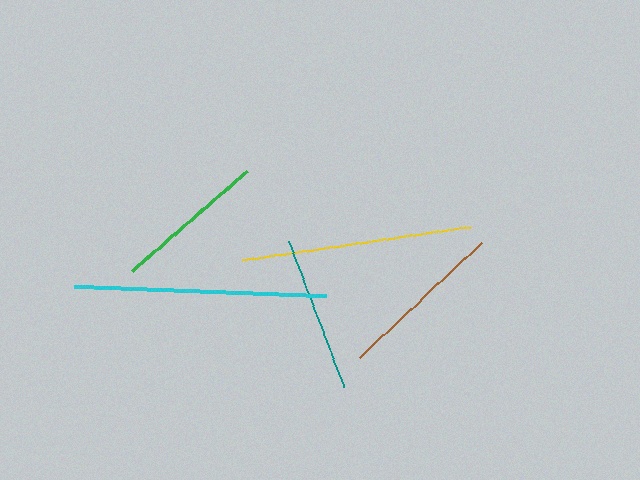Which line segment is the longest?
The cyan line is the longest at approximately 251 pixels.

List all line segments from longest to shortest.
From longest to shortest: cyan, yellow, brown, teal, green.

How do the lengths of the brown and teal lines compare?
The brown and teal lines are approximately the same length.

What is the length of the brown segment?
The brown segment is approximately 168 pixels long.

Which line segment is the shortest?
The green line is the shortest at approximately 153 pixels.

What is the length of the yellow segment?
The yellow segment is approximately 230 pixels long.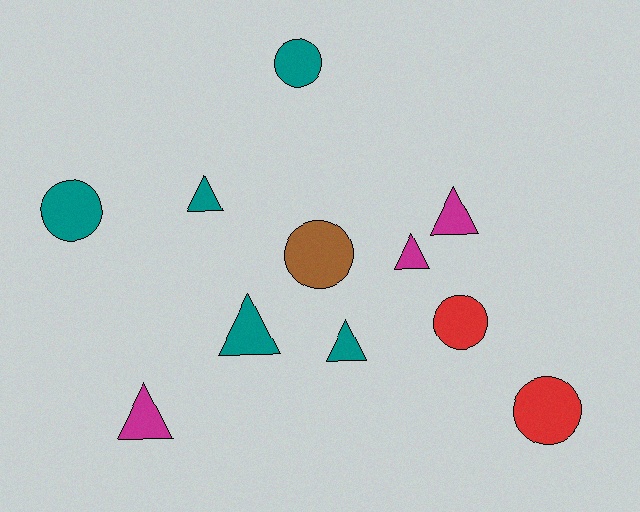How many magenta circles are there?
There are no magenta circles.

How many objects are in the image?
There are 11 objects.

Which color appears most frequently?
Teal, with 5 objects.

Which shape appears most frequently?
Triangle, with 6 objects.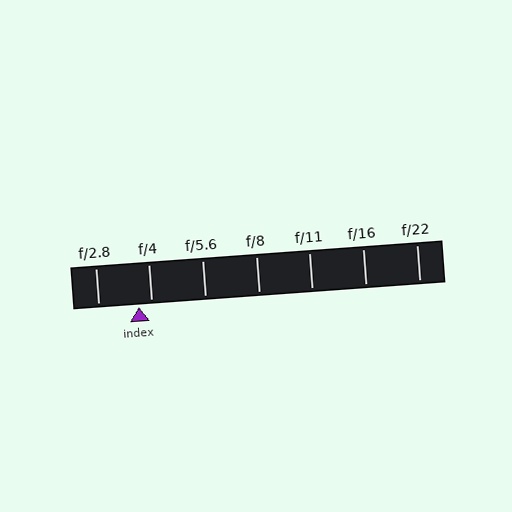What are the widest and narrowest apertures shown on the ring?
The widest aperture shown is f/2.8 and the narrowest is f/22.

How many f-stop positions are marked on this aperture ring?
There are 7 f-stop positions marked.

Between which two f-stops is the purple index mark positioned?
The index mark is between f/2.8 and f/4.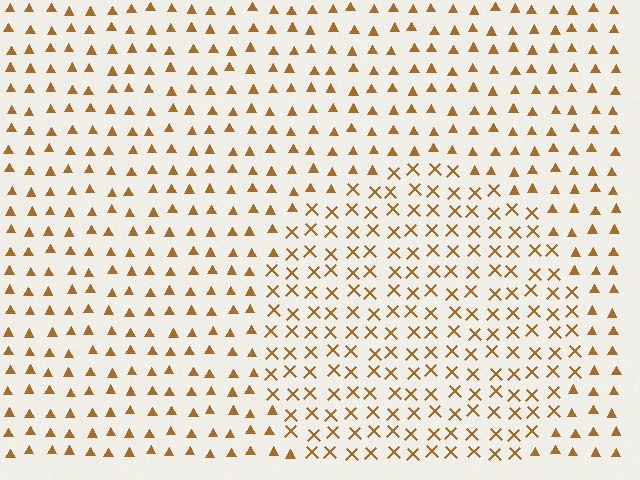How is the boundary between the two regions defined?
The boundary is defined by a change in element shape: X marks inside vs. triangles outside. All elements share the same color and spacing.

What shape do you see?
I see a circle.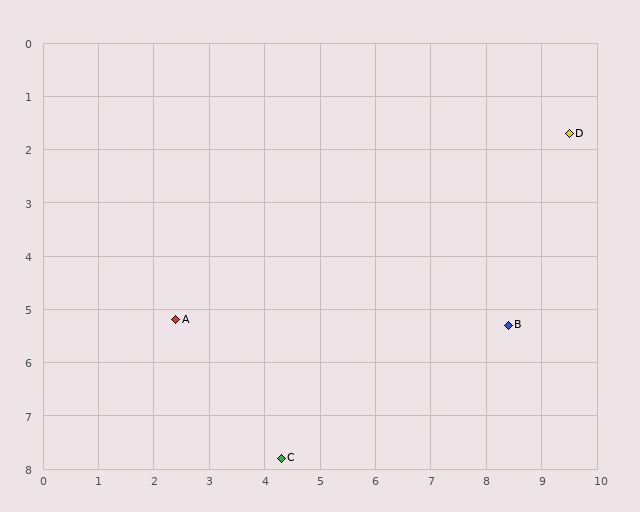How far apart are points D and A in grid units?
Points D and A are about 7.9 grid units apart.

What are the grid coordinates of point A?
Point A is at approximately (2.4, 5.2).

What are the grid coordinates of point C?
Point C is at approximately (4.3, 7.8).